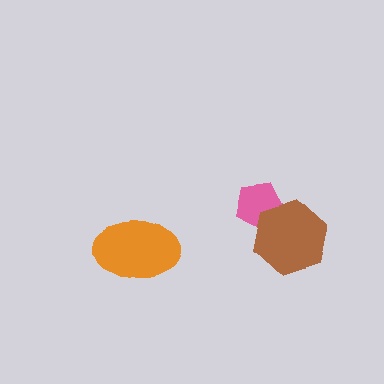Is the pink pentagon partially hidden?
Yes, it is partially covered by another shape.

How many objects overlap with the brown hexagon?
1 object overlaps with the brown hexagon.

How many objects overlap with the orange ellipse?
0 objects overlap with the orange ellipse.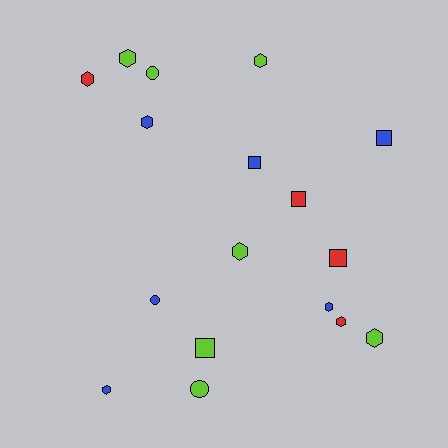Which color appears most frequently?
Lime, with 7 objects.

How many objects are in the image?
There are 17 objects.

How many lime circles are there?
There are 2 lime circles.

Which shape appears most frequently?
Hexagon, with 9 objects.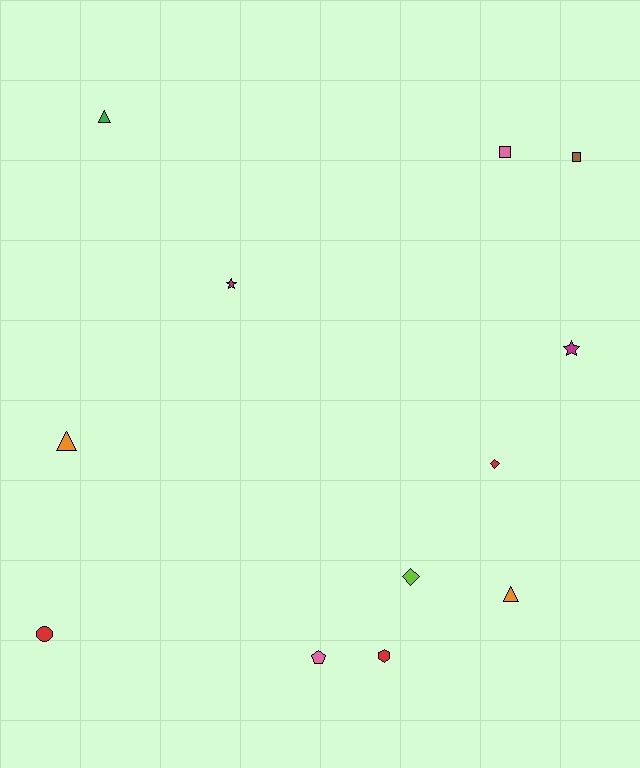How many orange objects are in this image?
There are 2 orange objects.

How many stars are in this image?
There are 2 stars.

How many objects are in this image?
There are 12 objects.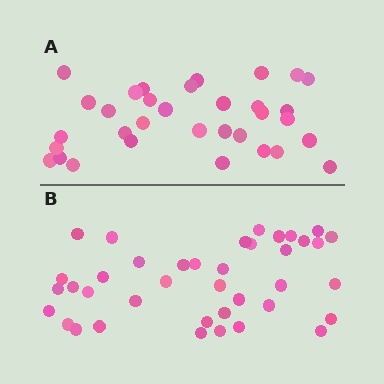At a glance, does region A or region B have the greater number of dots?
Region B (the bottom region) has more dots.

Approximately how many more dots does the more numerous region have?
Region B has about 6 more dots than region A.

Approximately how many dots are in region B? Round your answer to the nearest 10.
About 40 dots. (The exact count is 39, which rounds to 40.)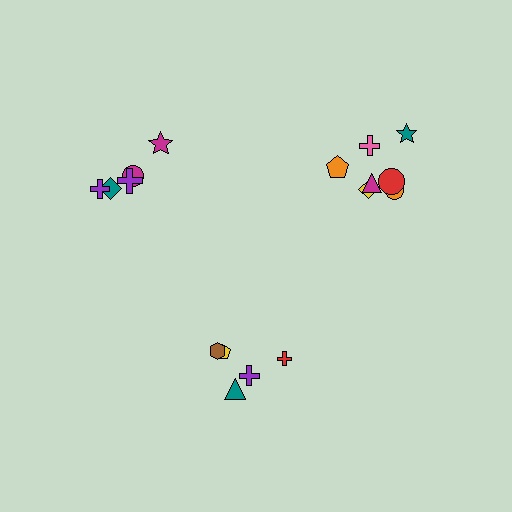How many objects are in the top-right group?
There are 7 objects.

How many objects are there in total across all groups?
There are 17 objects.